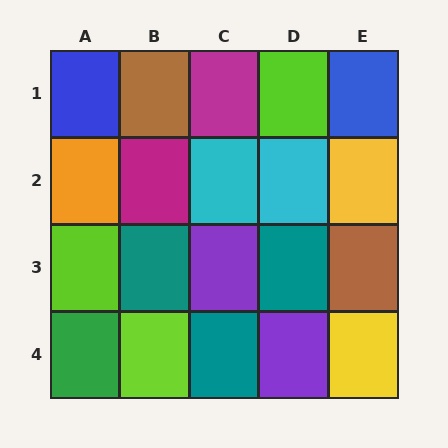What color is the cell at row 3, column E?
Brown.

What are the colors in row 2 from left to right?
Orange, magenta, cyan, cyan, yellow.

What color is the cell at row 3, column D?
Teal.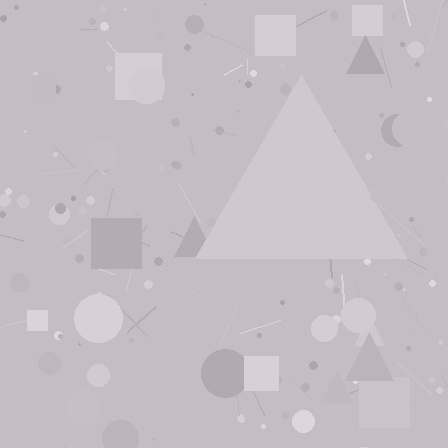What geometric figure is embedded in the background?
A triangle is embedded in the background.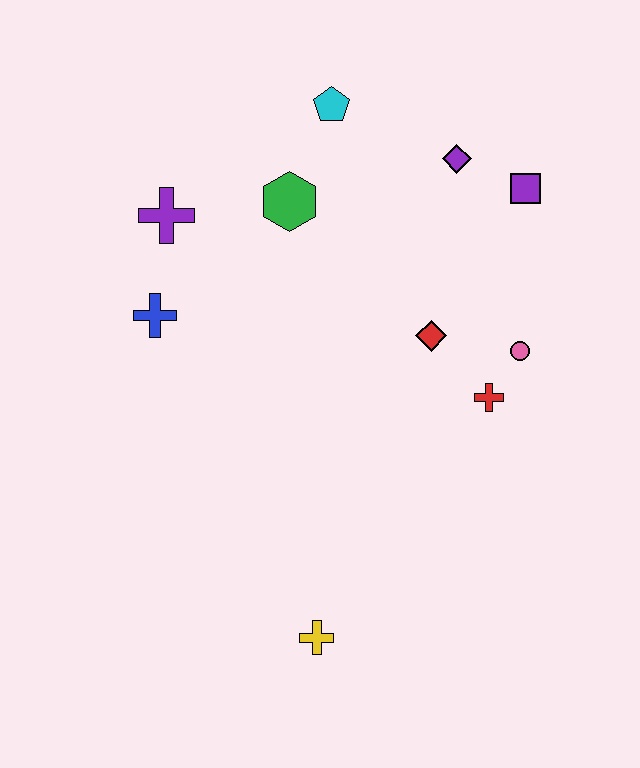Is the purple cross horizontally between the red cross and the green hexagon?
No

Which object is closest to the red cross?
The pink circle is closest to the red cross.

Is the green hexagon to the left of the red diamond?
Yes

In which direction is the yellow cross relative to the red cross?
The yellow cross is below the red cross.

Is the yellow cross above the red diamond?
No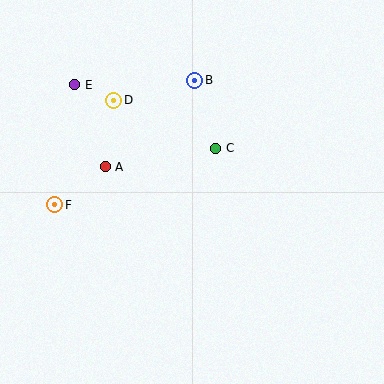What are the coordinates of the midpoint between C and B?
The midpoint between C and B is at (205, 114).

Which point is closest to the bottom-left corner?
Point F is closest to the bottom-left corner.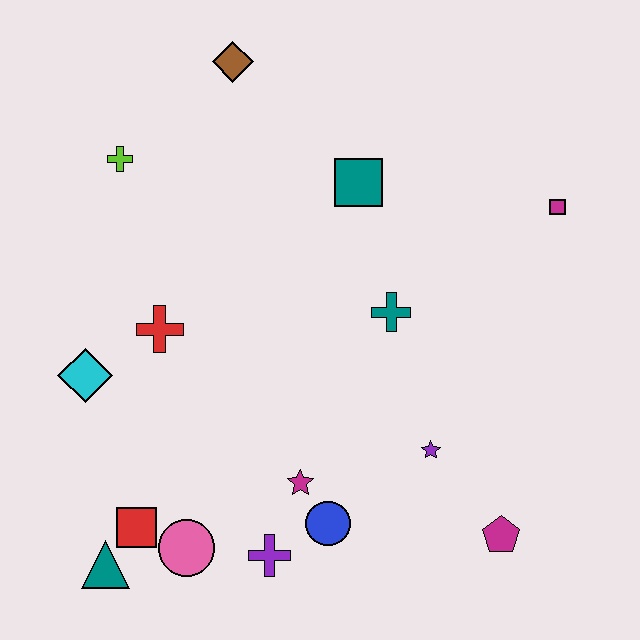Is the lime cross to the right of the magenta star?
No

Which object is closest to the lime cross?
The brown diamond is closest to the lime cross.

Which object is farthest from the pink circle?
The magenta square is farthest from the pink circle.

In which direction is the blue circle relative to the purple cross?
The blue circle is to the right of the purple cross.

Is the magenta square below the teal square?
Yes